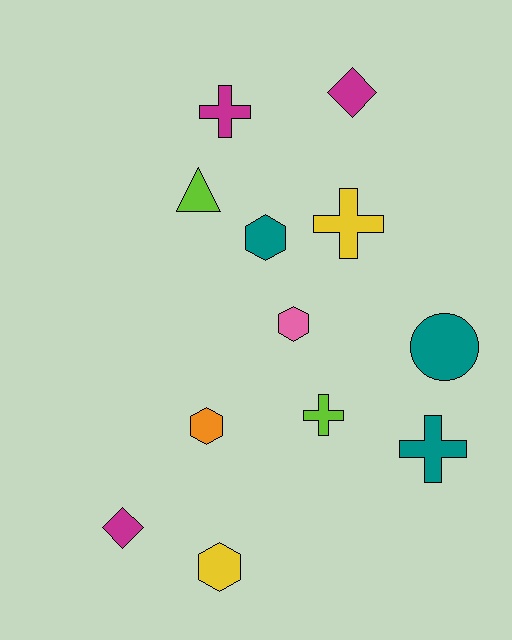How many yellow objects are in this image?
There are 2 yellow objects.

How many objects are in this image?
There are 12 objects.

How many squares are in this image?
There are no squares.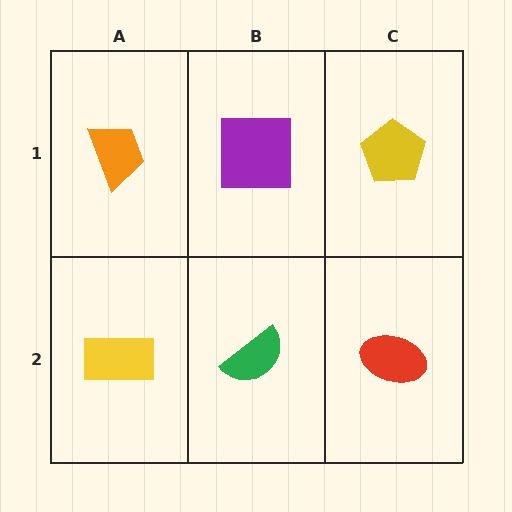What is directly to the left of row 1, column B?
An orange trapezoid.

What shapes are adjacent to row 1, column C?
A red ellipse (row 2, column C), a purple square (row 1, column B).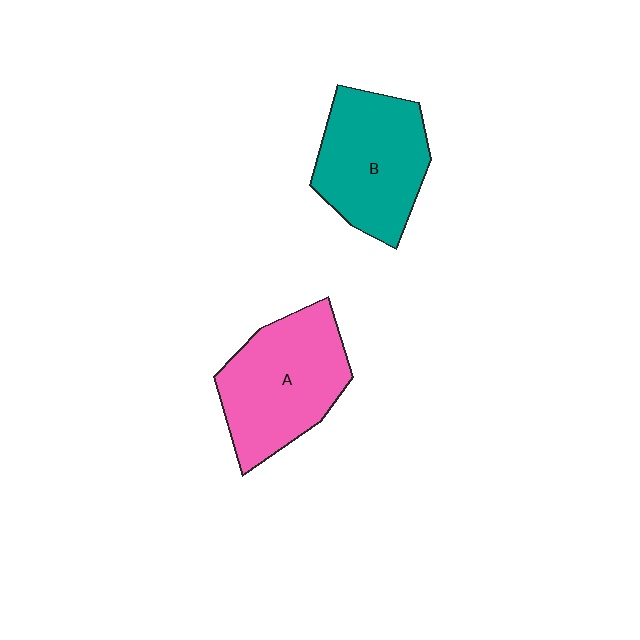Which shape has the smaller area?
Shape B (teal).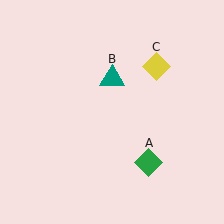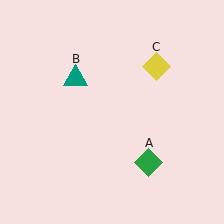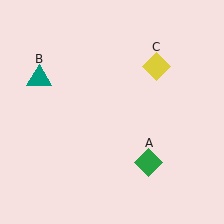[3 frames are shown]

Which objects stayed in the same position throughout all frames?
Green diamond (object A) and yellow diamond (object C) remained stationary.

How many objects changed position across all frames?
1 object changed position: teal triangle (object B).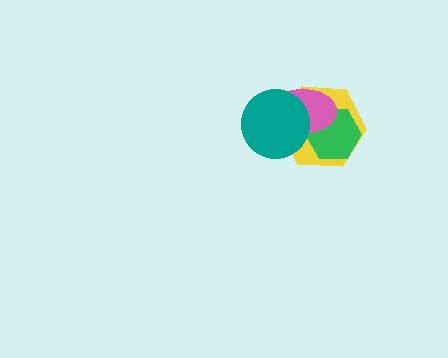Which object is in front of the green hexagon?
The pink ellipse is in front of the green hexagon.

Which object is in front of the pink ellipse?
The teal circle is in front of the pink ellipse.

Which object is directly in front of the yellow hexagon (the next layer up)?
The green hexagon is directly in front of the yellow hexagon.